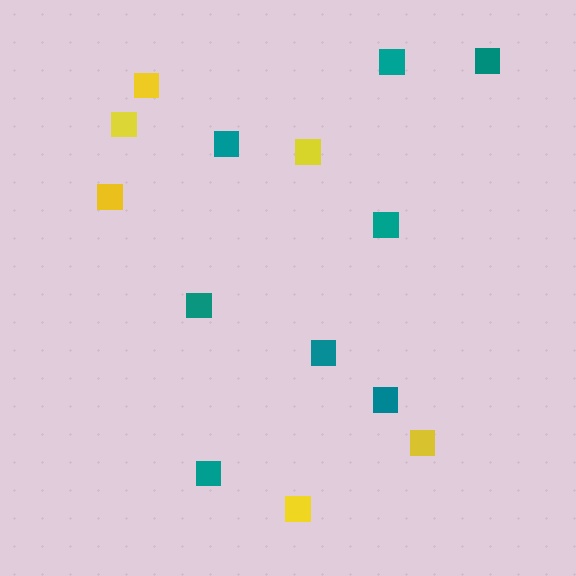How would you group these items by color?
There are 2 groups: one group of yellow squares (6) and one group of teal squares (8).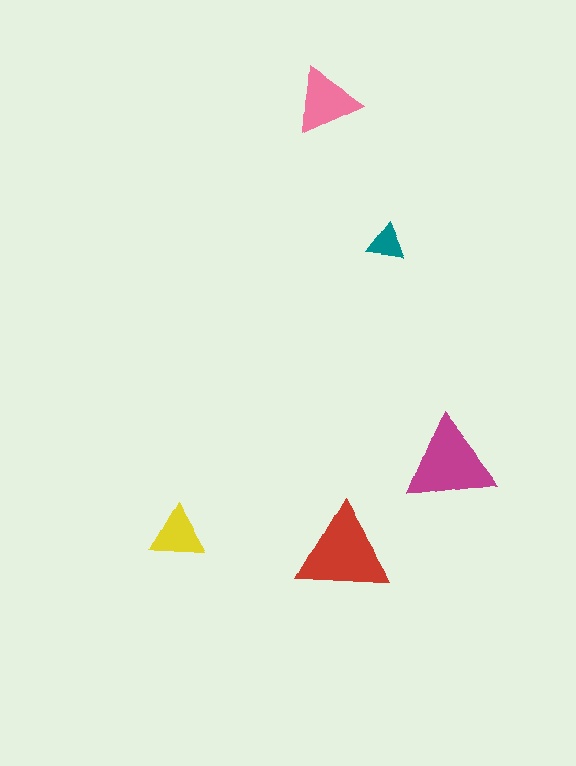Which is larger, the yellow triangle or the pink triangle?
The pink one.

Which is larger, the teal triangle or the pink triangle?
The pink one.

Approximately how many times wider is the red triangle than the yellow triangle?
About 1.5 times wider.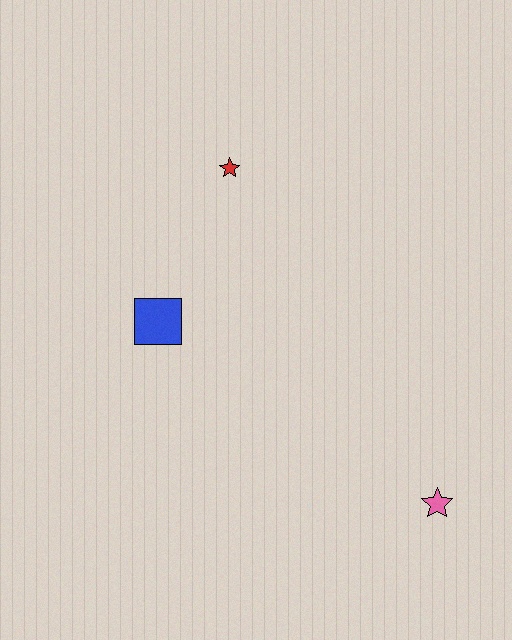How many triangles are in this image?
There are no triangles.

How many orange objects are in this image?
There are no orange objects.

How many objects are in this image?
There are 3 objects.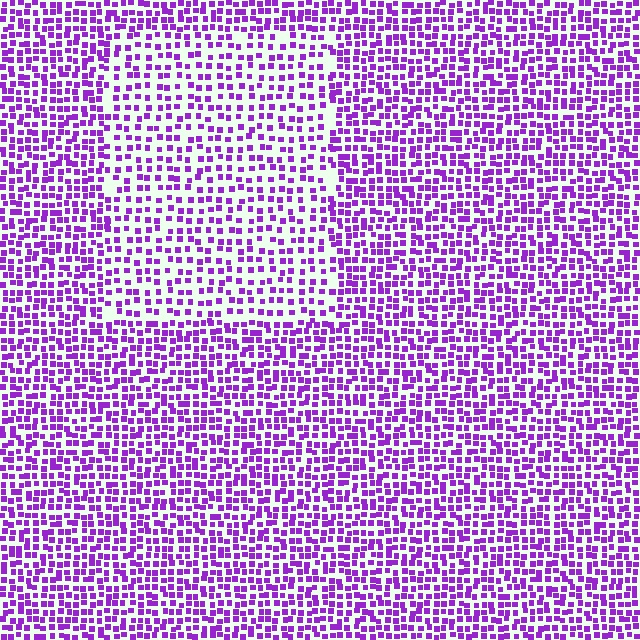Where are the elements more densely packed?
The elements are more densely packed outside the rectangle boundary.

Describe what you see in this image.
The image contains small purple elements arranged at two different densities. A rectangle-shaped region is visible where the elements are less densely packed than the surrounding area.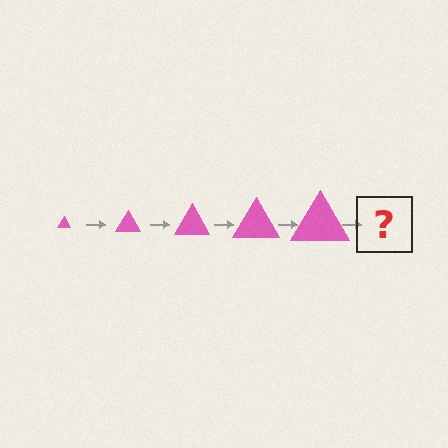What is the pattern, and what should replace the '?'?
The pattern is that the triangle gets progressively larger each step. The '?' should be a pink triangle, larger than the previous one.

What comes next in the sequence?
The next element should be a pink triangle, larger than the previous one.